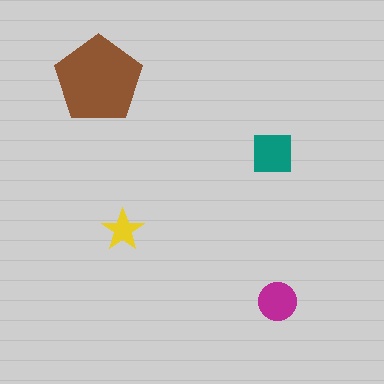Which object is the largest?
The brown pentagon.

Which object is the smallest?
The yellow star.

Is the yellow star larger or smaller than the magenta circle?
Smaller.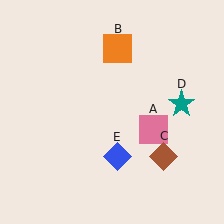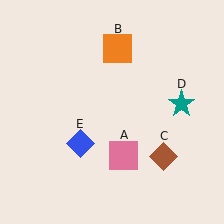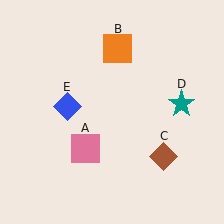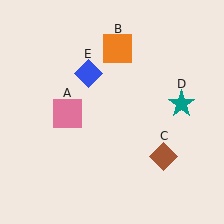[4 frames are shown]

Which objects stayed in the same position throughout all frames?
Orange square (object B) and brown diamond (object C) and teal star (object D) remained stationary.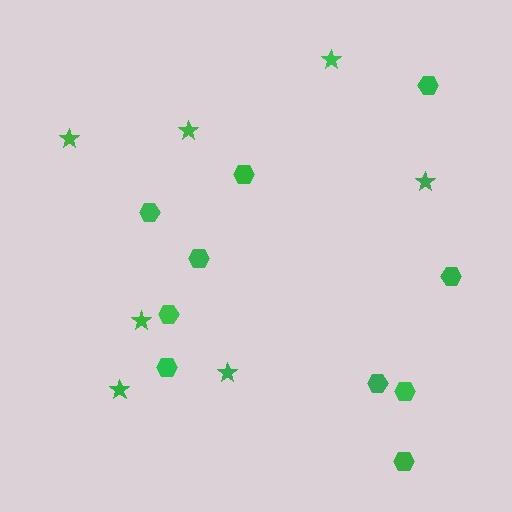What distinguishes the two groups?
There are 2 groups: one group of stars (7) and one group of hexagons (10).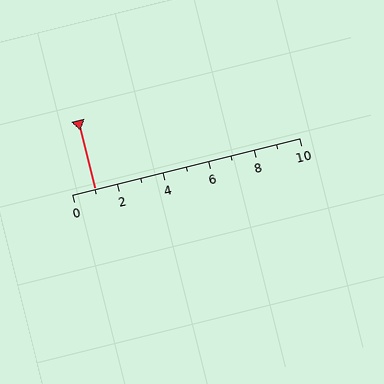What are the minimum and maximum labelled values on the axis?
The axis runs from 0 to 10.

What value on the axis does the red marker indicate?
The marker indicates approximately 1.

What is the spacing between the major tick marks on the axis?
The major ticks are spaced 2 apart.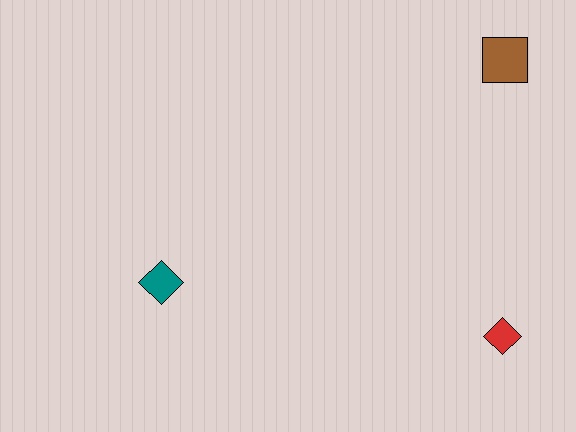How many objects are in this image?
There are 3 objects.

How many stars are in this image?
There are no stars.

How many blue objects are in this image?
There are no blue objects.